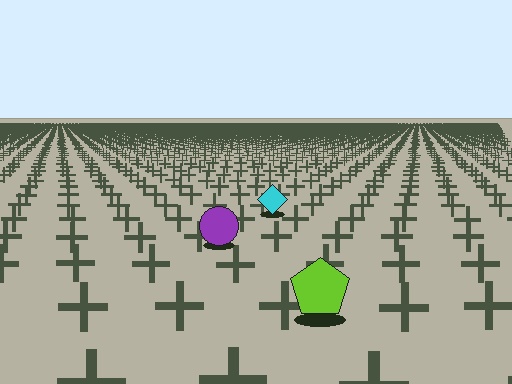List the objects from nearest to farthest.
From nearest to farthest: the lime pentagon, the purple circle, the cyan diamond.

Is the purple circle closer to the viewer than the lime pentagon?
No. The lime pentagon is closer — you can tell from the texture gradient: the ground texture is coarser near it.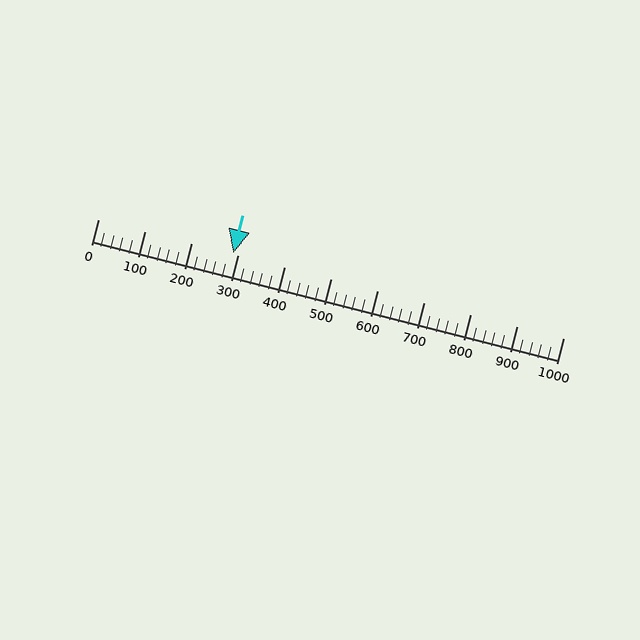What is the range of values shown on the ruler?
The ruler shows values from 0 to 1000.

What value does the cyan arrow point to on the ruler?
The cyan arrow points to approximately 291.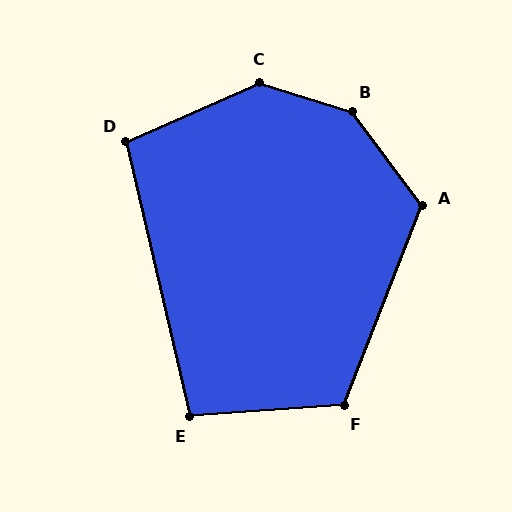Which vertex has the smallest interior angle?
E, at approximately 99 degrees.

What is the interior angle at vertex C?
Approximately 139 degrees (obtuse).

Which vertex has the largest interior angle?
B, at approximately 144 degrees.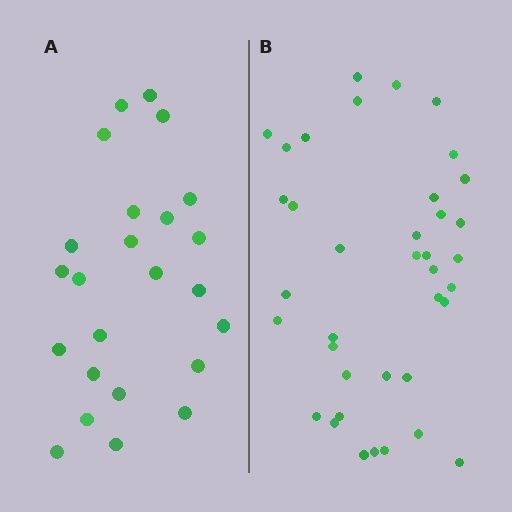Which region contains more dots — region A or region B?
Region B (the right region) has more dots.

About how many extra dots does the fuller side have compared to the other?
Region B has approximately 15 more dots than region A.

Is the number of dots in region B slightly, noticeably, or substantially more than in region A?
Region B has substantially more. The ratio is roughly 1.6 to 1.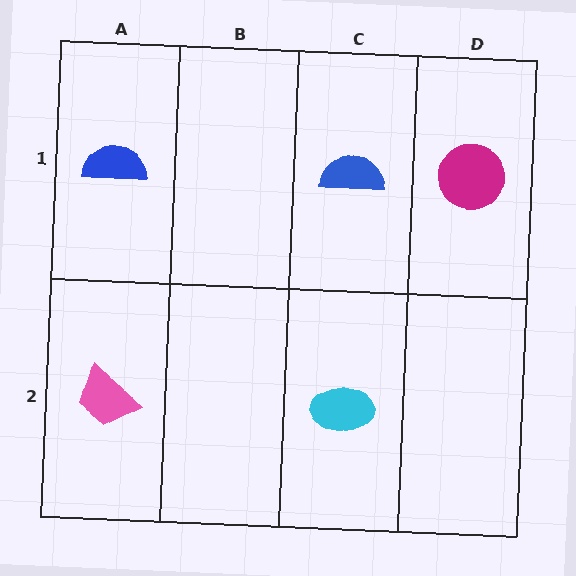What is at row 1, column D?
A magenta circle.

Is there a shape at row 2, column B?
No, that cell is empty.